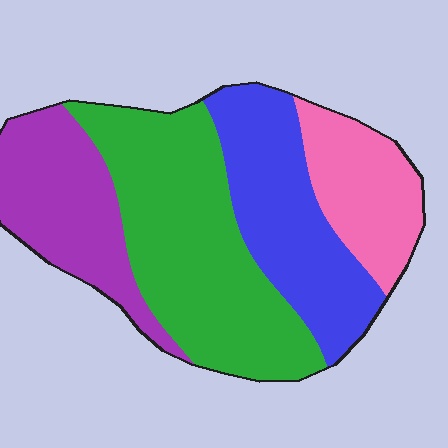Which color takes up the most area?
Green, at roughly 40%.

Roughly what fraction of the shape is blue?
Blue covers about 25% of the shape.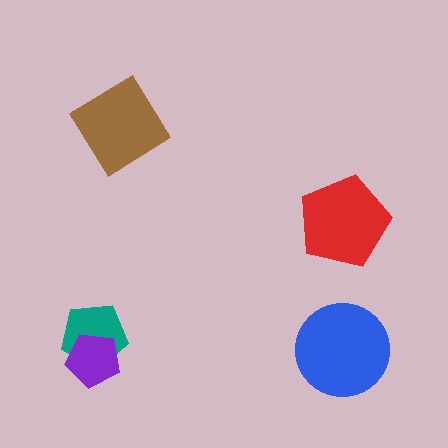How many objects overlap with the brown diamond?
0 objects overlap with the brown diamond.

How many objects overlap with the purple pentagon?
1 object overlaps with the purple pentagon.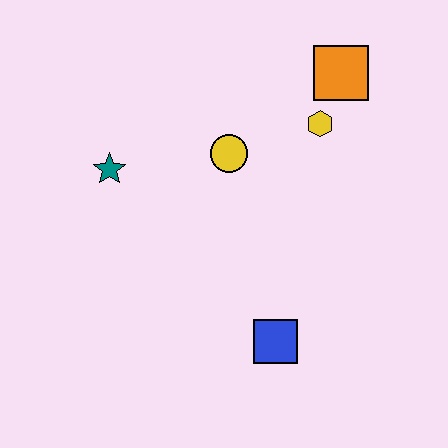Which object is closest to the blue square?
The yellow circle is closest to the blue square.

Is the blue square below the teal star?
Yes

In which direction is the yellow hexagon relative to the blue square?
The yellow hexagon is above the blue square.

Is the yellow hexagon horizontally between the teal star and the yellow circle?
No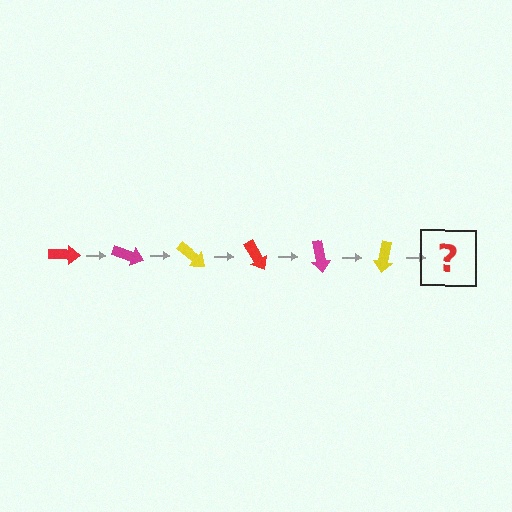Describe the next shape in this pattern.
It should be a red arrow, rotated 120 degrees from the start.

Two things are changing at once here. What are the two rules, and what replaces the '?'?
The two rules are that it rotates 20 degrees each step and the color cycles through red, magenta, and yellow. The '?' should be a red arrow, rotated 120 degrees from the start.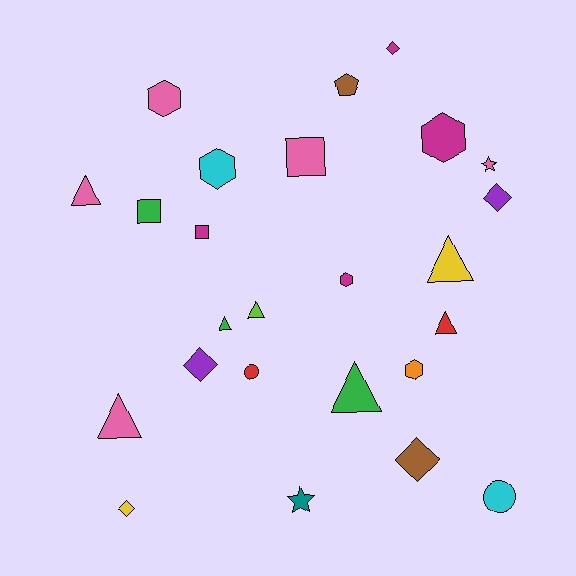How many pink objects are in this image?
There are 5 pink objects.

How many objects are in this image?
There are 25 objects.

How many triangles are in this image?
There are 7 triangles.